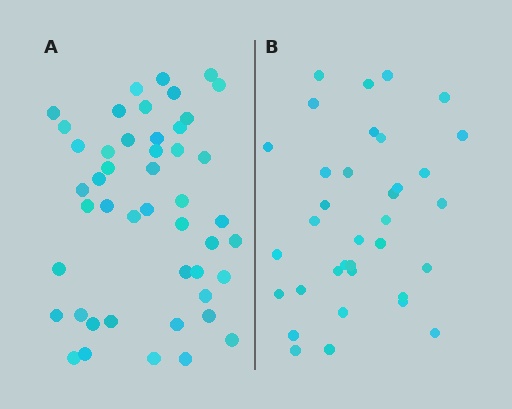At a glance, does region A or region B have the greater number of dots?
Region A (the left region) has more dots.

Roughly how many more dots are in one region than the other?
Region A has roughly 12 or so more dots than region B.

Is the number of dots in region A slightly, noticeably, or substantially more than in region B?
Region A has noticeably more, but not dramatically so. The ratio is roughly 1.3 to 1.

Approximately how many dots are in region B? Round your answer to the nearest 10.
About 40 dots. (The exact count is 35, which rounds to 40.)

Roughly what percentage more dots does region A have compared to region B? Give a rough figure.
About 35% more.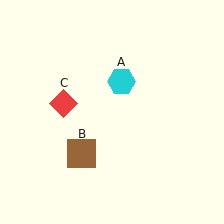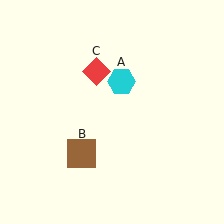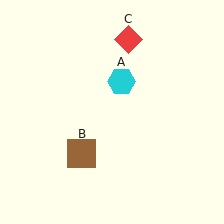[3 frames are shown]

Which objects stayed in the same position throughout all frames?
Cyan hexagon (object A) and brown square (object B) remained stationary.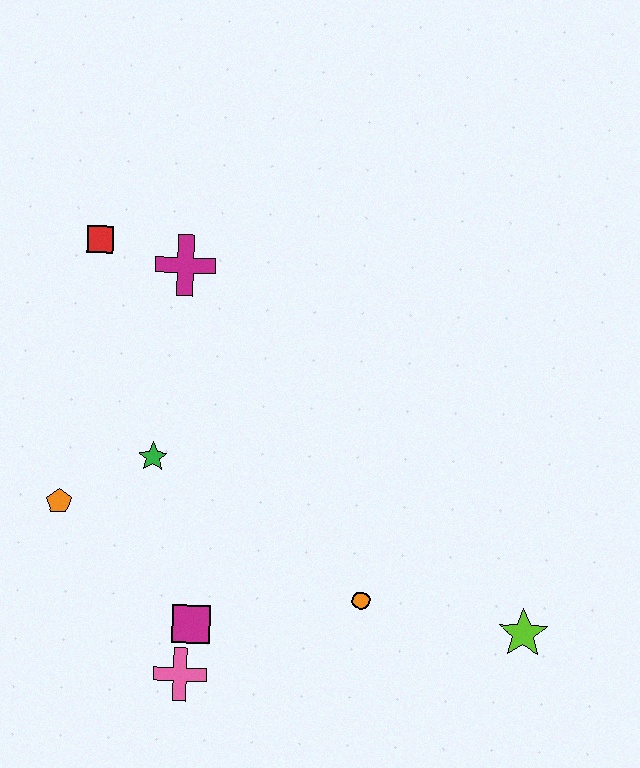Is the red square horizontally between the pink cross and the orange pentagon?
Yes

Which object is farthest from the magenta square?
The red square is farthest from the magenta square.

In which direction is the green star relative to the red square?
The green star is below the red square.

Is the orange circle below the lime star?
No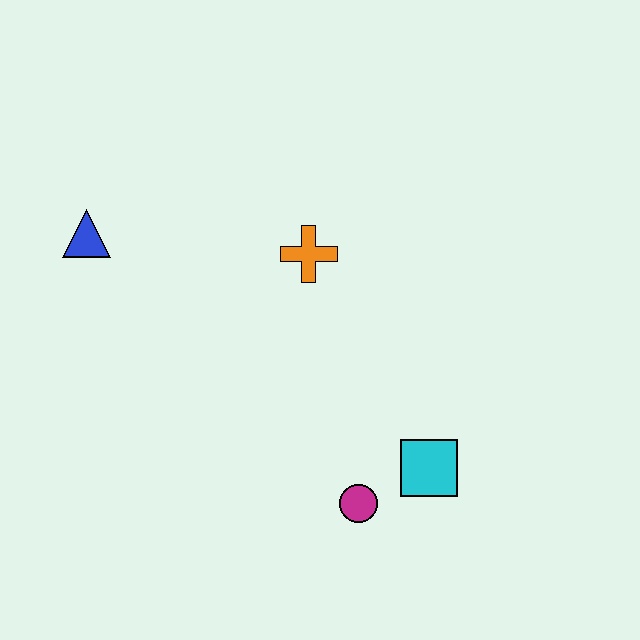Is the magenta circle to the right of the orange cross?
Yes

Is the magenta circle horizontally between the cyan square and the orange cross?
Yes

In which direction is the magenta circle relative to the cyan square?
The magenta circle is to the left of the cyan square.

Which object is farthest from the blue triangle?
The cyan square is farthest from the blue triangle.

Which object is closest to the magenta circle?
The cyan square is closest to the magenta circle.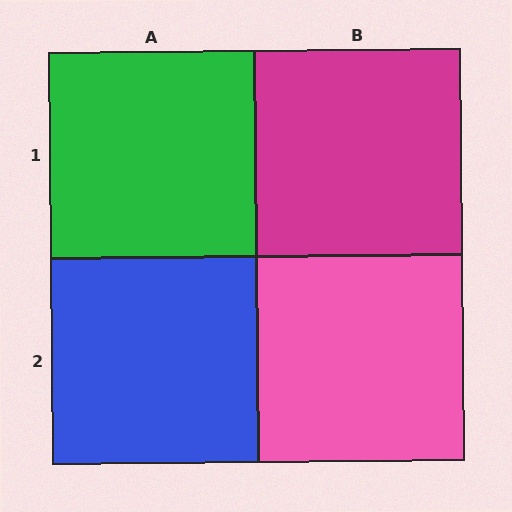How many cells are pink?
1 cell is pink.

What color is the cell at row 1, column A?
Green.